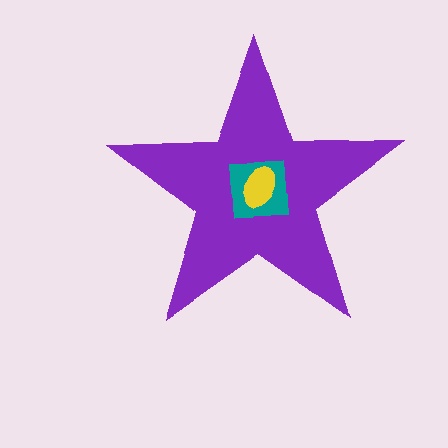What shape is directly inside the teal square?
The yellow ellipse.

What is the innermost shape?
The yellow ellipse.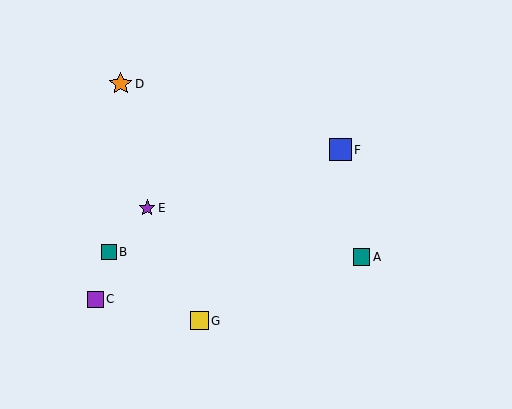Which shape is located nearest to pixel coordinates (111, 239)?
The teal square (labeled B) at (109, 252) is nearest to that location.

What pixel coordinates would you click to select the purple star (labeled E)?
Click at (147, 208) to select the purple star E.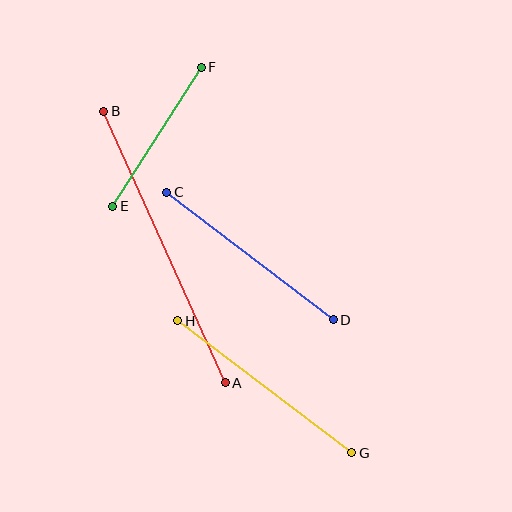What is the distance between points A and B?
The distance is approximately 298 pixels.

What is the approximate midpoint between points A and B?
The midpoint is at approximately (165, 247) pixels.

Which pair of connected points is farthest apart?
Points A and B are farthest apart.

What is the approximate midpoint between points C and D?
The midpoint is at approximately (250, 256) pixels.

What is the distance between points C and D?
The distance is approximately 209 pixels.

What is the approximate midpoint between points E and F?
The midpoint is at approximately (157, 137) pixels.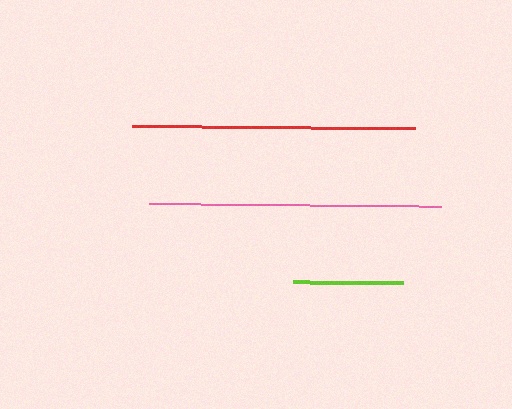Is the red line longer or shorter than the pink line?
The pink line is longer than the red line.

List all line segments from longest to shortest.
From longest to shortest: pink, red, lime.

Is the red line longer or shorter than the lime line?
The red line is longer than the lime line.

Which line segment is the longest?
The pink line is the longest at approximately 292 pixels.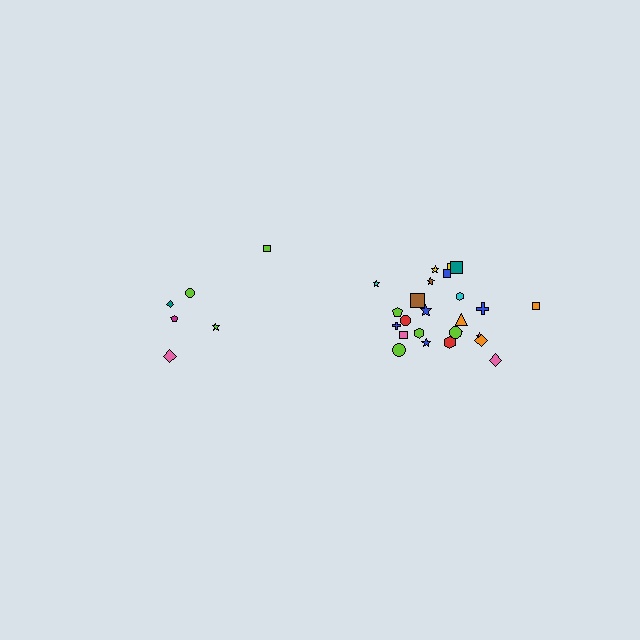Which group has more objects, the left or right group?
The right group.